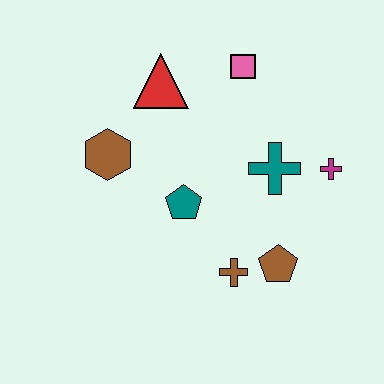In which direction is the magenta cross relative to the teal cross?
The magenta cross is to the right of the teal cross.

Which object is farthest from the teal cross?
The brown hexagon is farthest from the teal cross.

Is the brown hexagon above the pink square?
No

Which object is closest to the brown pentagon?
The brown cross is closest to the brown pentagon.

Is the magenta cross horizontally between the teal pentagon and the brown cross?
No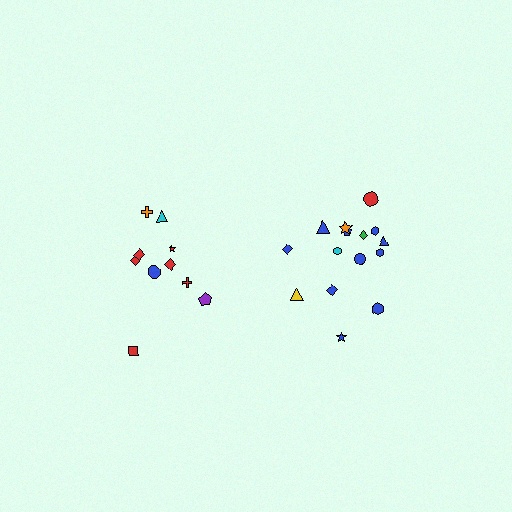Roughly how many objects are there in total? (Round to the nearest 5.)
Roughly 25 objects in total.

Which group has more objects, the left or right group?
The right group.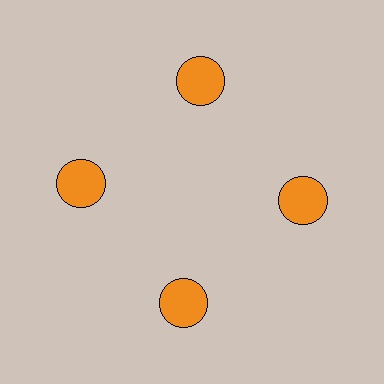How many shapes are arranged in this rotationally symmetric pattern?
There are 4 shapes, arranged in 4 groups of 1.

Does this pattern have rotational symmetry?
Yes, this pattern has 4-fold rotational symmetry. It looks the same after rotating 90 degrees around the center.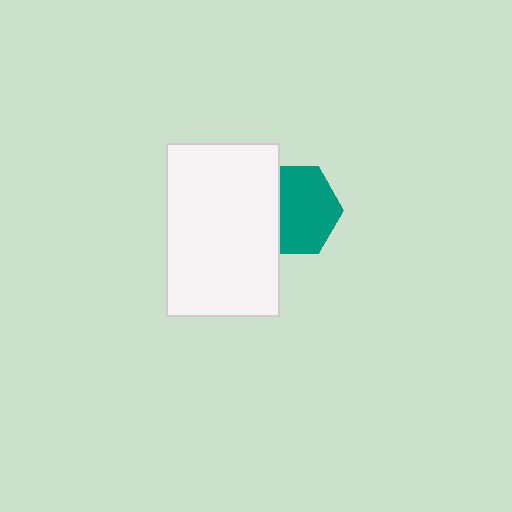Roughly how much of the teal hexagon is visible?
Most of it is visible (roughly 68%).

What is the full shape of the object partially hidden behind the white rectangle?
The partially hidden object is a teal hexagon.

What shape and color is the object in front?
The object in front is a white rectangle.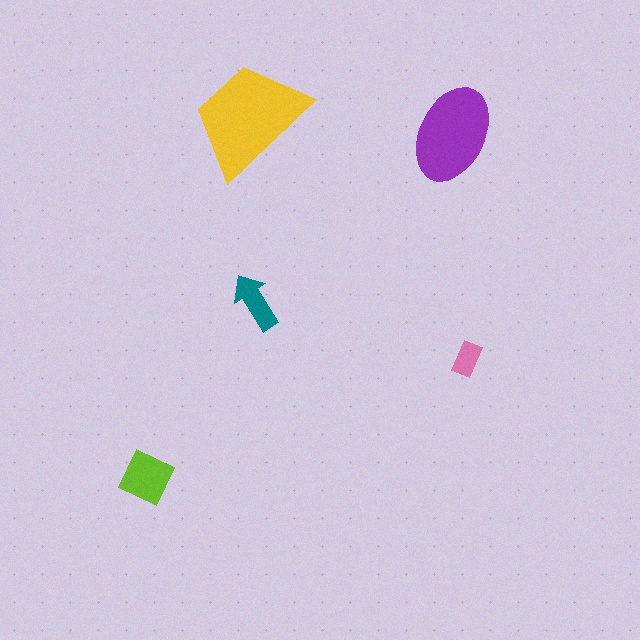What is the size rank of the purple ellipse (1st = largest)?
2nd.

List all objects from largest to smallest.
The yellow trapezoid, the purple ellipse, the lime square, the teal arrow, the pink rectangle.